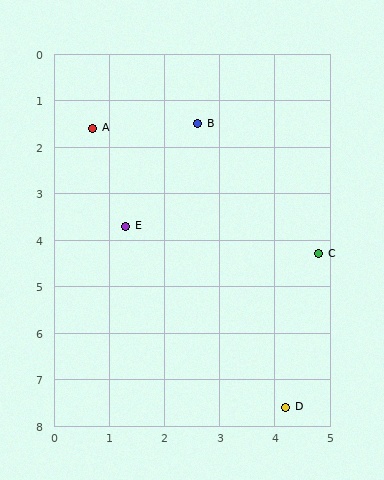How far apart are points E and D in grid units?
Points E and D are about 4.9 grid units apart.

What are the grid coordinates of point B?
Point B is at approximately (2.6, 1.5).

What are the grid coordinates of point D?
Point D is at approximately (4.2, 7.6).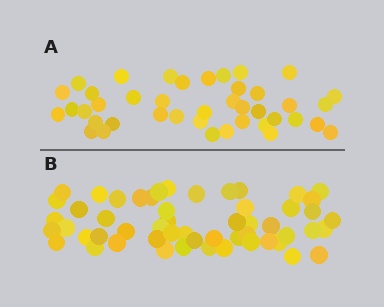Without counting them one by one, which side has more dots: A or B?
Region B (the bottom region) has more dots.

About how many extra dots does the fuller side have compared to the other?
Region B has approximately 15 more dots than region A.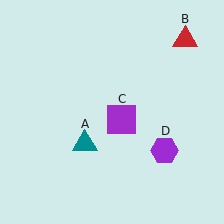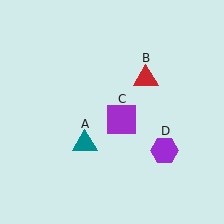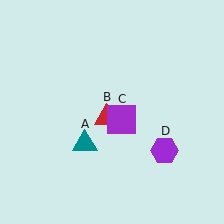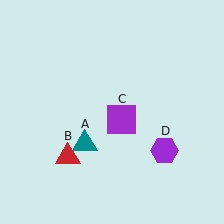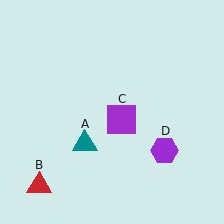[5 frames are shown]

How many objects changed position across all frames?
1 object changed position: red triangle (object B).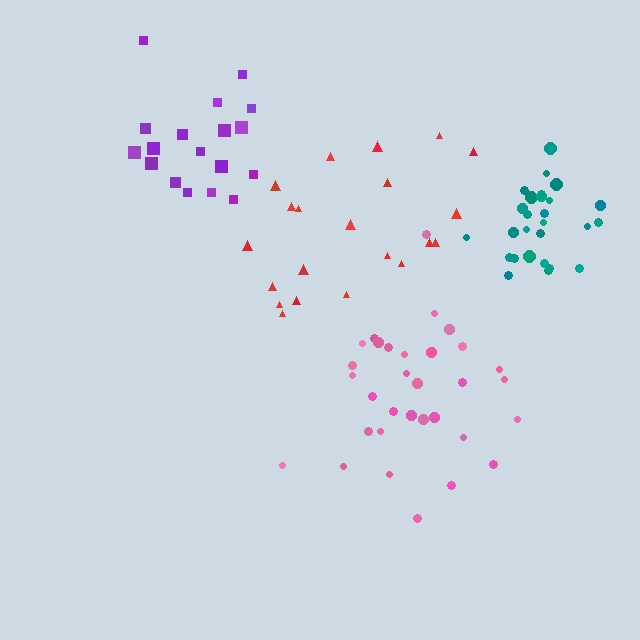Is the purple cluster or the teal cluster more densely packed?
Teal.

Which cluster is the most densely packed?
Teal.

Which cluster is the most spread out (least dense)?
Red.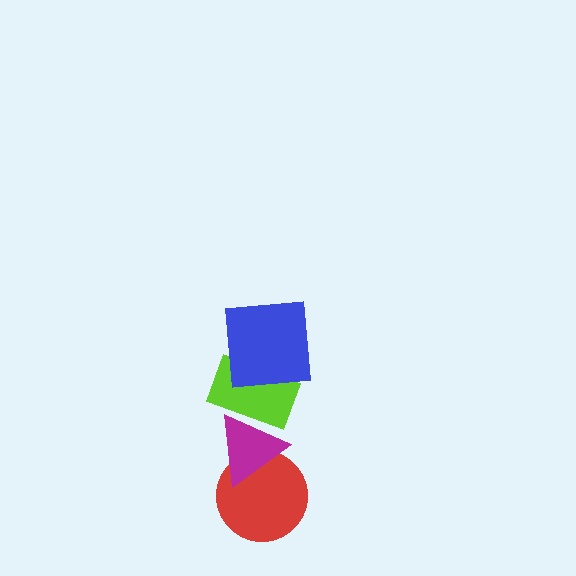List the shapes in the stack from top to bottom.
From top to bottom: the blue square, the lime rectangle, the magenta triangle, the red circle.